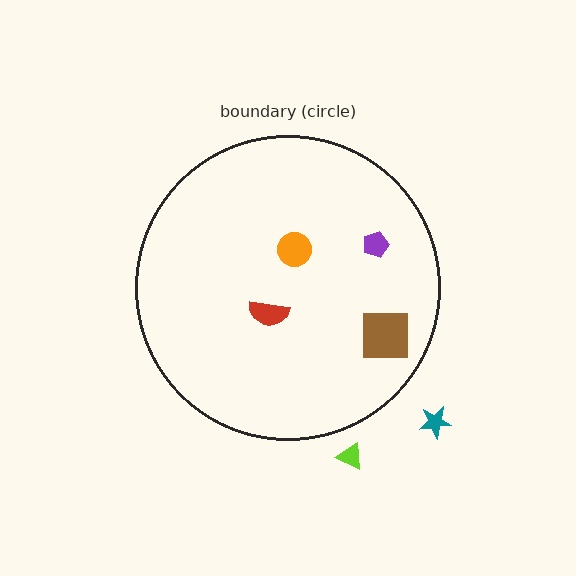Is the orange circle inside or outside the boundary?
Inside.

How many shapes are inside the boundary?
5 inside, 2 outside.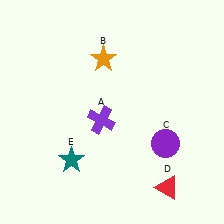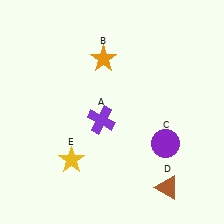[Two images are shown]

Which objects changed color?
D changed from red to brown. E changed from teal to yellow.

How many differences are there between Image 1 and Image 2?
There are 2 differences between the two images.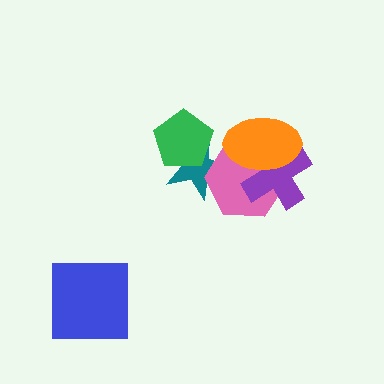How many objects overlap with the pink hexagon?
3 objects overlap with the pink hexagon.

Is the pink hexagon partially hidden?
Yes, it is partially covered by another shape.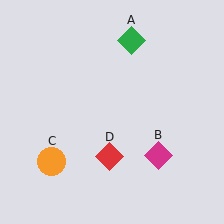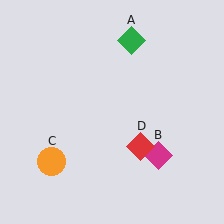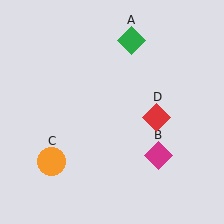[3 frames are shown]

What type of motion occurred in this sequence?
The red diamond (object D) rotated counterclockwise around the center of the scene.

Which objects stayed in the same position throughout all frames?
Green diamond (object A) and magenta diamond (object B) and orange circle (object C) remained stationary.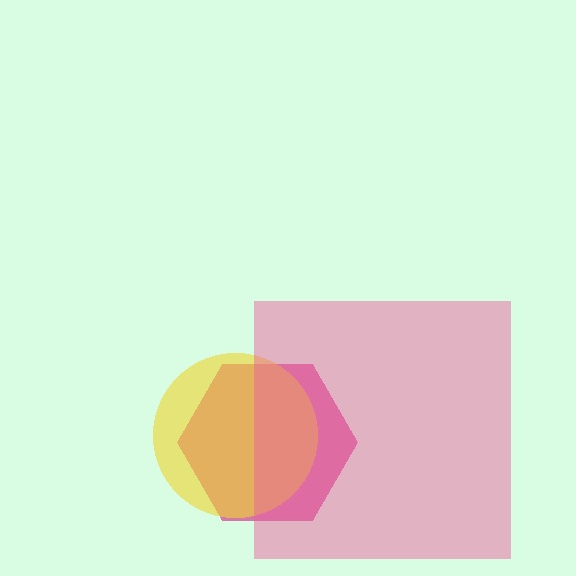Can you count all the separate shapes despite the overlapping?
Yes, there are 3 separate shapes.